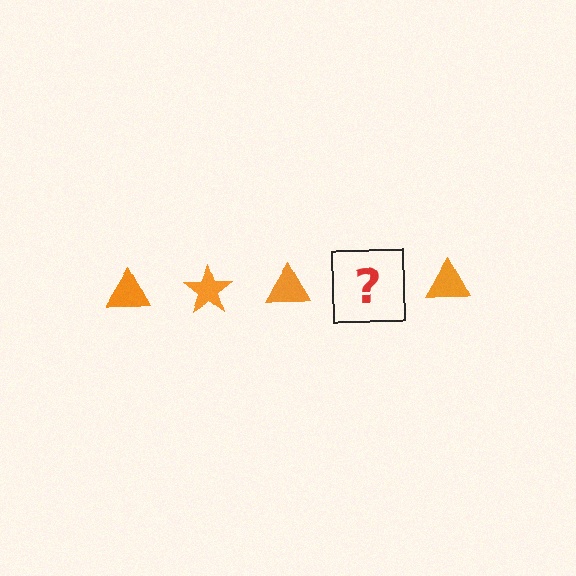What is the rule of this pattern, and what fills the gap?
The rule is that the pattern cycles through triangle, star shapes in orange. The gap should be filled with an orange star.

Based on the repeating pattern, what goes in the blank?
The blank should be an orange star.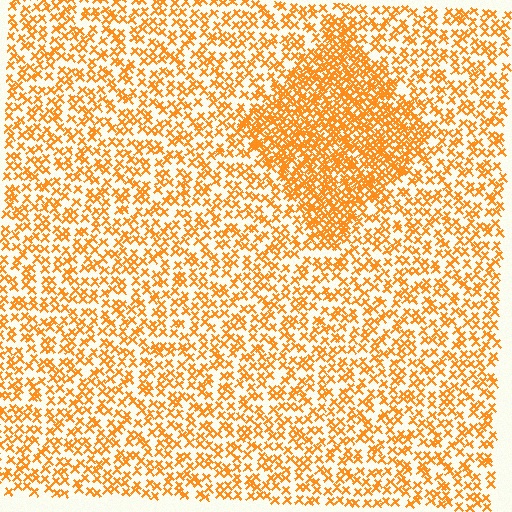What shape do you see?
I see a diamond.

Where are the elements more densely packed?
The elements are more densely packed inside the diamond boundary.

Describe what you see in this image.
The image contains small orange elements arranged at two different densities. A diamond-shaped region is visible where the elements are more densely packed than the surrounding area.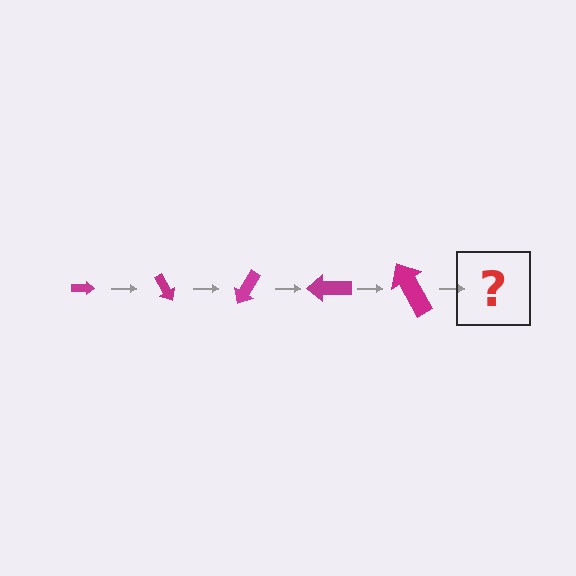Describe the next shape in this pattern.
It should be an arrow, larger than the previous one and rotated 300 degrees from the start.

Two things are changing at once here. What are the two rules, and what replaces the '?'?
The two rules are that the arrow grows larger each step and it rotates 60 degrees each step. The '?' should be an arrow, larger than the previous one and rotated 300 degrees from the start.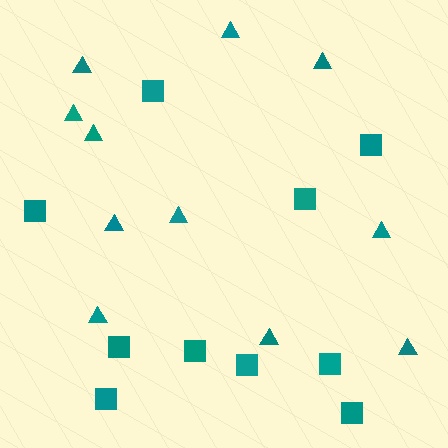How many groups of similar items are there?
There are 2 groups: one group of triangles (11) and one group of squares (10).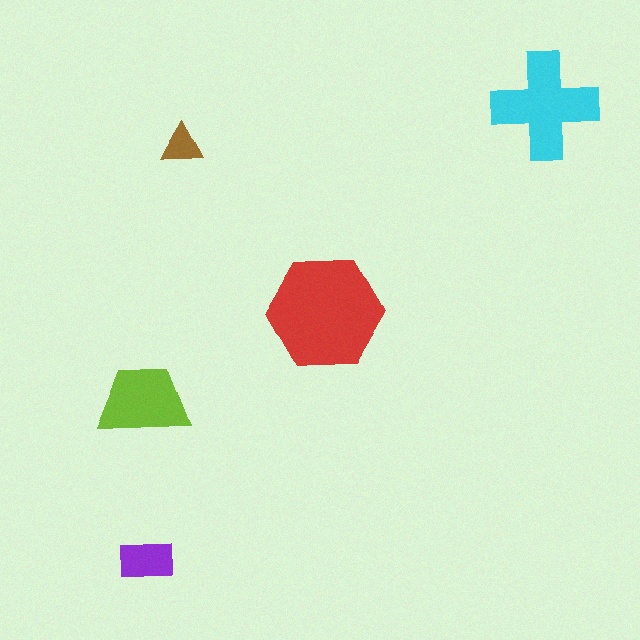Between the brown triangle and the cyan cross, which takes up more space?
The cyan cross.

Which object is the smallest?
The brown triangle.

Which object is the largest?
The red hexagon.